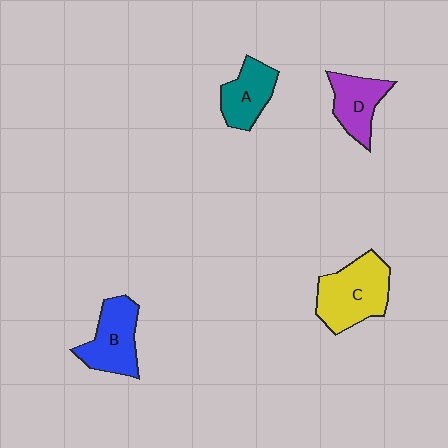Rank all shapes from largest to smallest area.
From largest to smallest: C (yellow), B (blue), D (purple), A (teal).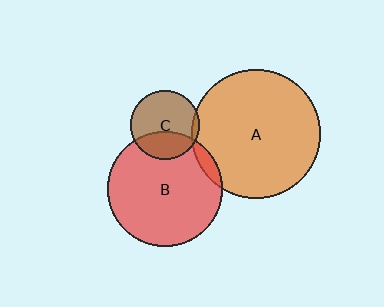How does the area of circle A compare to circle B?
Approximately 1.3 times.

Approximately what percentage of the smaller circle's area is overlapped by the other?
Approximately 5%.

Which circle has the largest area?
Circle A (orange).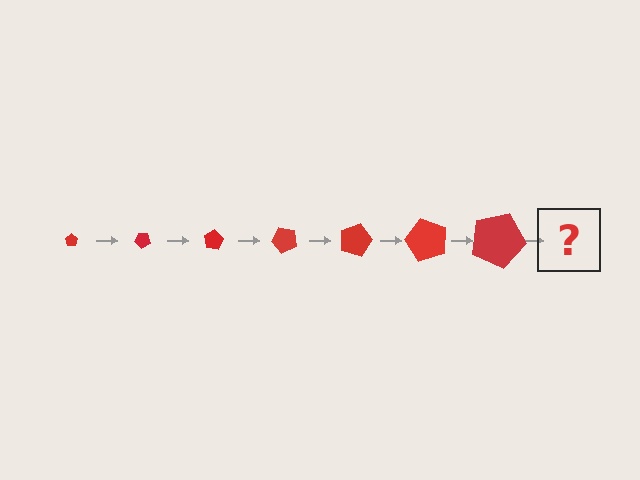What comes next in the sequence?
The next element should be a pentagon, larger than the previous one and rotated 280 degrees from the start.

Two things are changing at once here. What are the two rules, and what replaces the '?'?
The two rules are that the pentagon grows larger each step and it rotates 40 degrees each step. The '?' should be a pentagon, larger than the previous one and rotated 280 degrees from the start.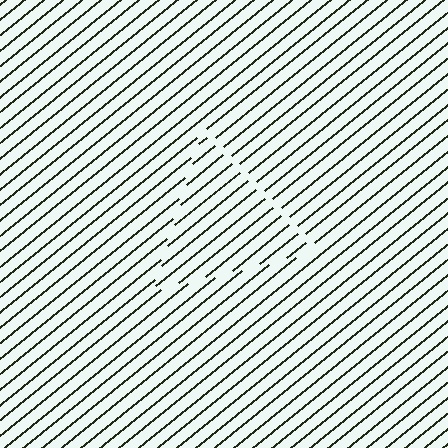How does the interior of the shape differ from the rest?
The interior of the shape contains the same grating, shifted by half a period — the contour is defined by the phase discontinuity where line-ends from the inner and outer gratings abut.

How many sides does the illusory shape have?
3 sides — the line-ends trace a triangle.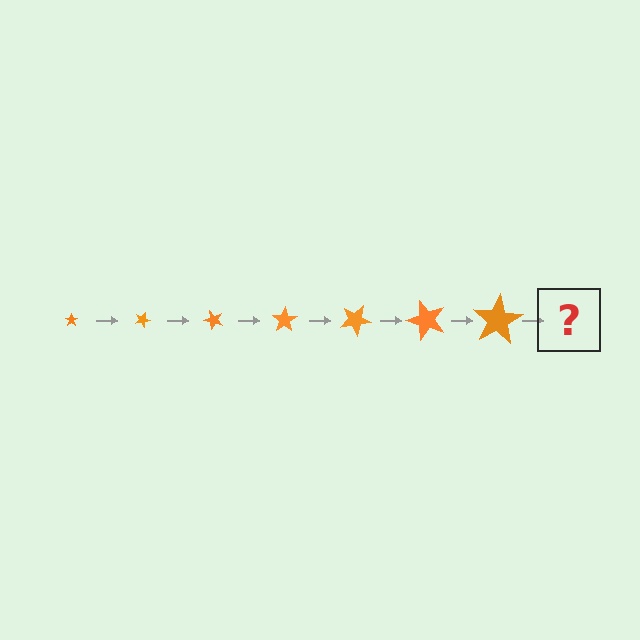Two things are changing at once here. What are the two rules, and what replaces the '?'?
The two rules are that the star grows larger each step and it rotates 25 degrees each step. The '?' should be a star, larger than the previous one and rotated 175 degrees from the start.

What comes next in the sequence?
The next element should be a star, larger than the previous one and rotated 175 degrees from the start.